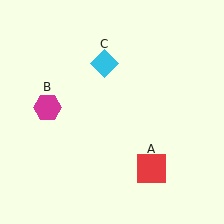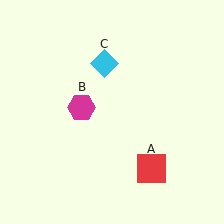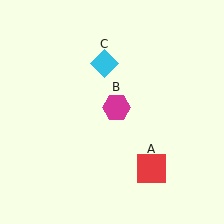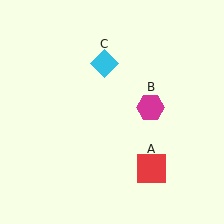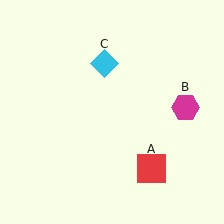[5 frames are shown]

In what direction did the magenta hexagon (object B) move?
The magenta hexagon (object B) moved right.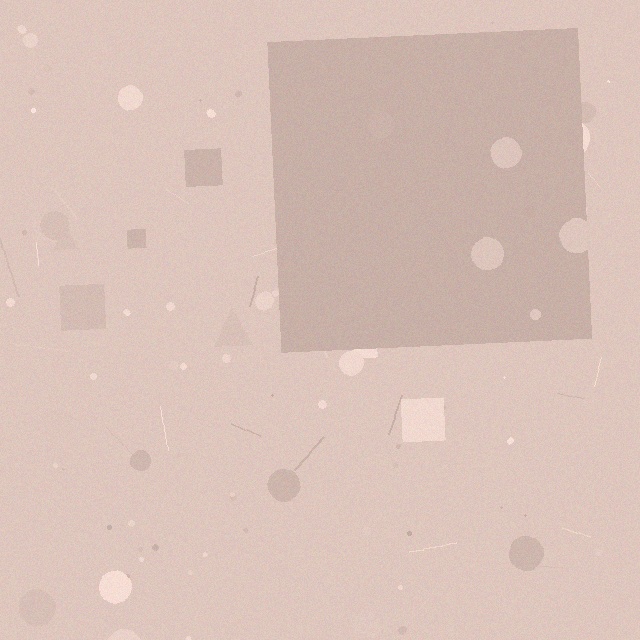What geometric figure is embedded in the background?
A square is embedded in the background.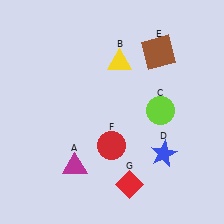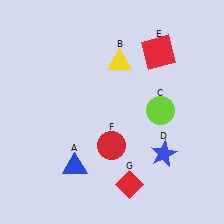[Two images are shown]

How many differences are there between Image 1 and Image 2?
There are 2 differences between the two images.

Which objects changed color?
A changed from magenta to blue. E changed from brown to red.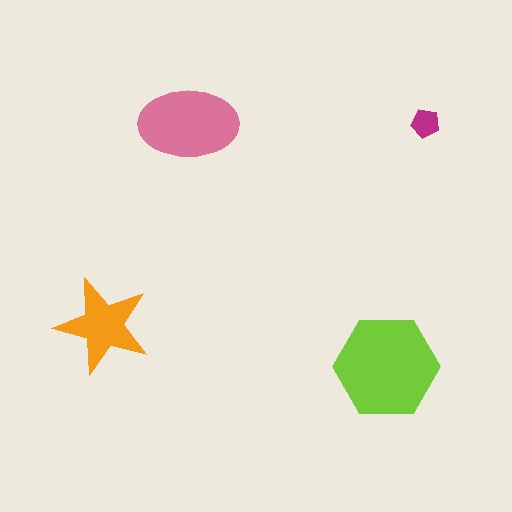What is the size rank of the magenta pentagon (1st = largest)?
4th.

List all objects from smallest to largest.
The magenta pentagon, the orange star, the pink ellipse, the lime hexagon.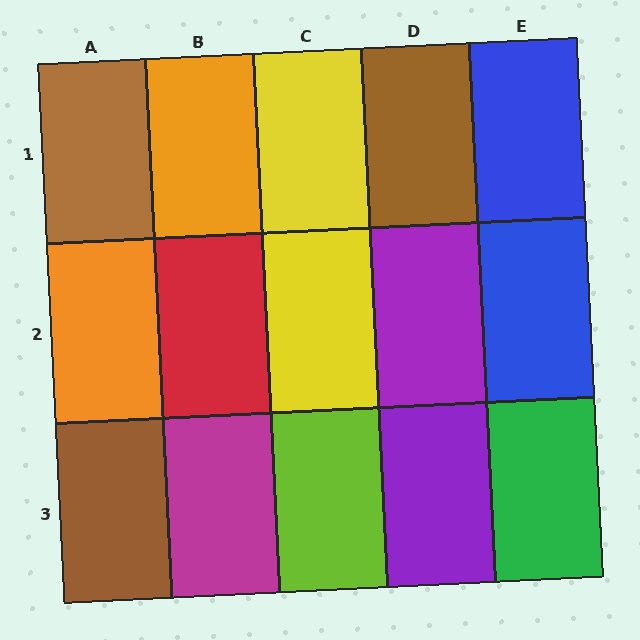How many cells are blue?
2 cells are blue.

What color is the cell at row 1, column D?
Brown.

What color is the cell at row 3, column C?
Lime.